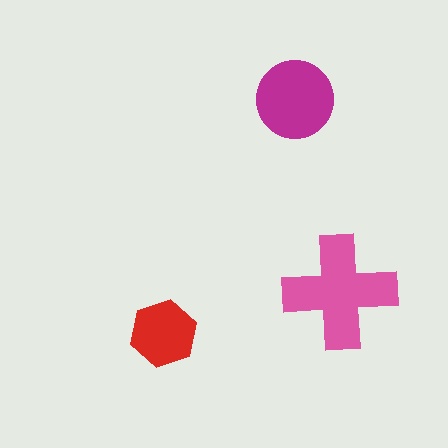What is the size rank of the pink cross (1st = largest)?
1st.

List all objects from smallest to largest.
The red hexagon, the magenta circle, the pink cross.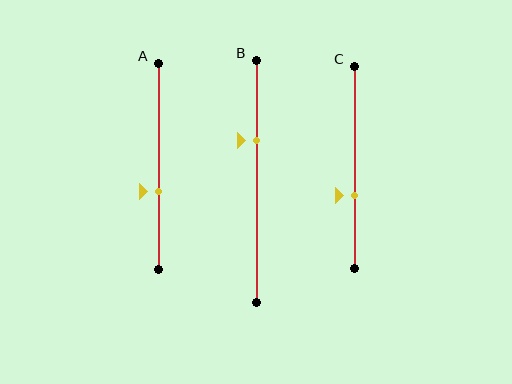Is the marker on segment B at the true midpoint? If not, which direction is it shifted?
No, the marker on segment B is shifted upward by about 17% of the segment length.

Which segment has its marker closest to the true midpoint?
Segment A has its marker closest to the true midpoint.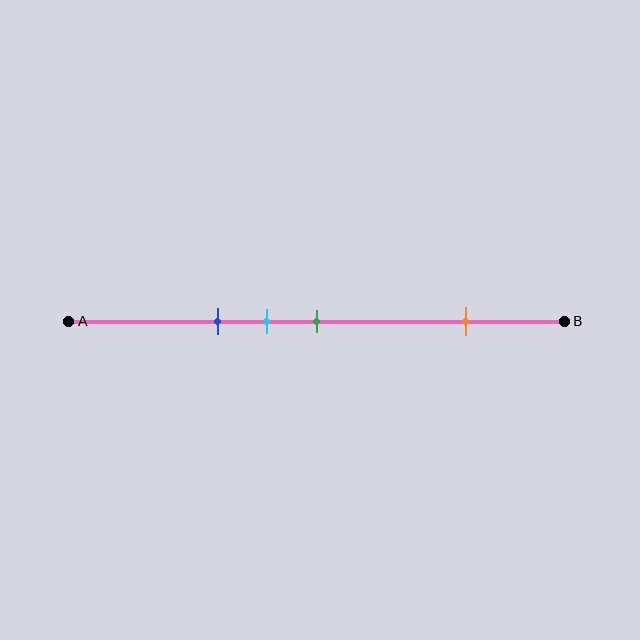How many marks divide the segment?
There are 4 marks dividing the segment.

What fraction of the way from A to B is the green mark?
The green mark is approximately 50% (0.5) of the way from A to B.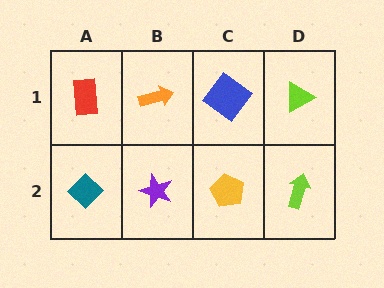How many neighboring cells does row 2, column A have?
2.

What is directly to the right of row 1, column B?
A blue diamond.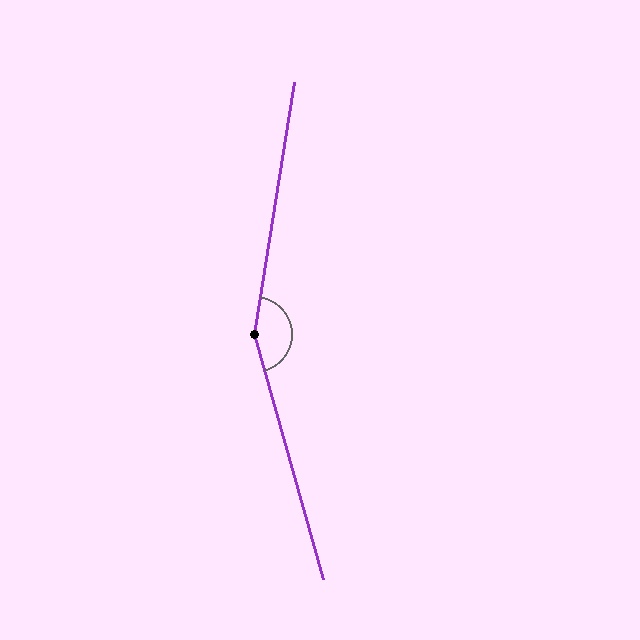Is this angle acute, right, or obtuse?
It is obtuse.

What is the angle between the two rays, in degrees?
Approximately 155 degrees.